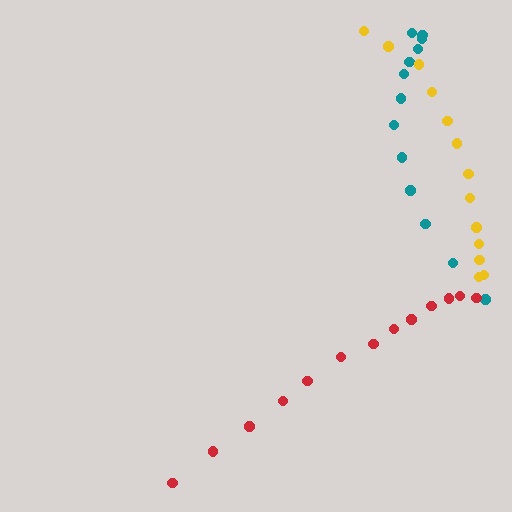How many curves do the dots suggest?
There are 3 distinct paths.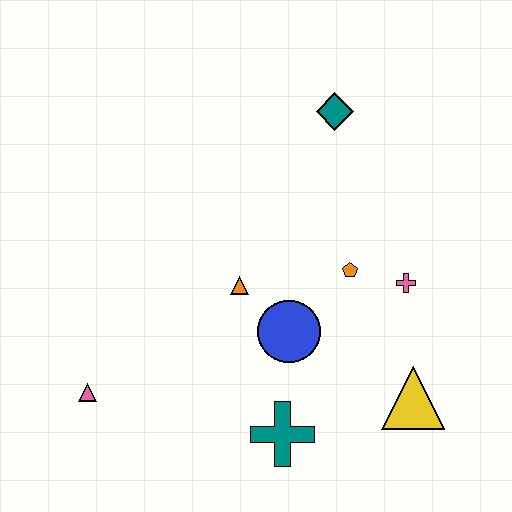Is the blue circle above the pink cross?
No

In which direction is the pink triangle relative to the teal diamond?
The pink triangle is below the teal diamond.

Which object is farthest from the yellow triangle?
The pink triangle is farthest from the yellow triangle.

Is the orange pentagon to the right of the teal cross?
Yes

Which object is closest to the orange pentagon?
The pink cross is closest to the orange pentagon.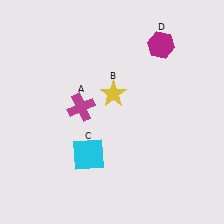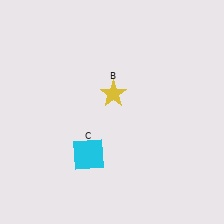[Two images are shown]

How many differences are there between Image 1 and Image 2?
There are 2 differences between the two images.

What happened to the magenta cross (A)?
The magenta cross (A) was removed in Image 2. It was in the top-left area of Image 1.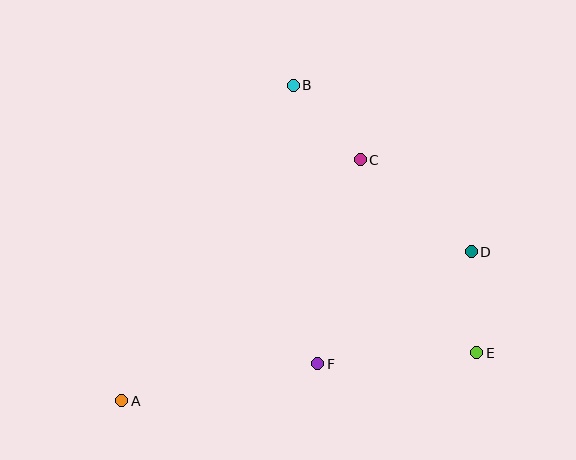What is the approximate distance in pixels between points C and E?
The distance between C and E is approximately 225 pixels.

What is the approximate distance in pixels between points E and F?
The distance between E and F is approximately 159 pixels.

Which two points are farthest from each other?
Points A and D are farthest from each other.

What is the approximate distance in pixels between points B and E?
The distance between B and E is approximately 324 pixels.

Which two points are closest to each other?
Points B and C are closest to each other.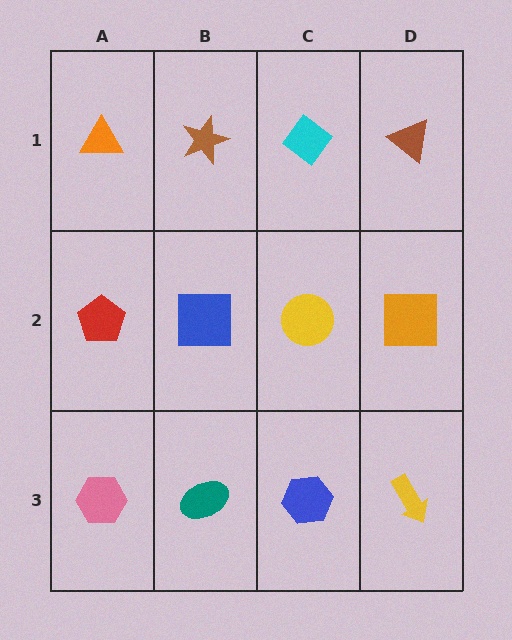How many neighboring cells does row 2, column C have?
4.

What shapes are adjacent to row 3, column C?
A yellow circle (row 2, column C), a teal ellipse (row 3, column B), a yellow arrow (row 3, column D).